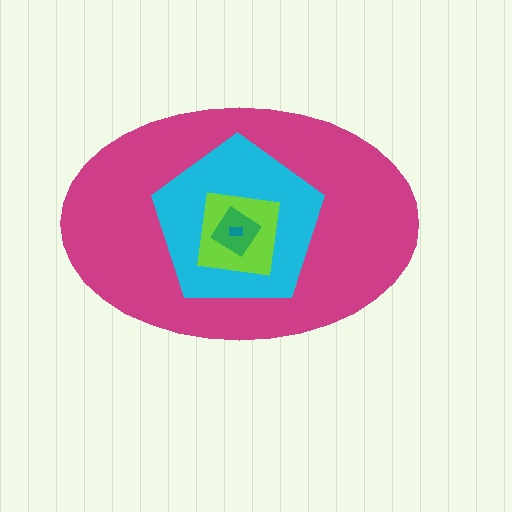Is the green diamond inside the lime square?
Yes.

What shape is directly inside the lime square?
The green diamond.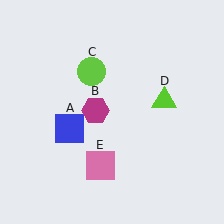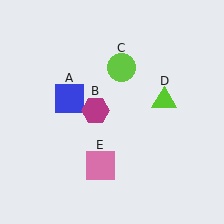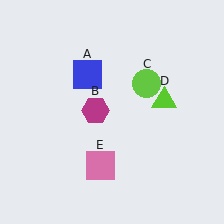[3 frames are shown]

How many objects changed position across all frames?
2 objects changed position: blue square (object A), lime circle (object C).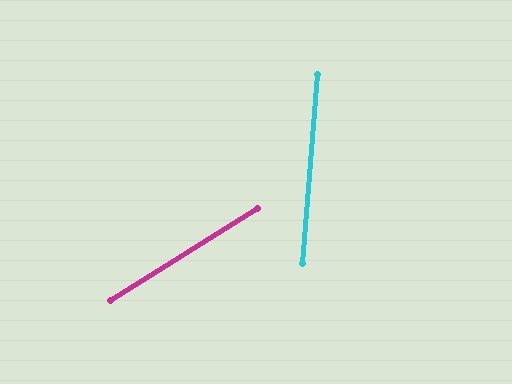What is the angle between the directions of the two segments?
Approximately 53 degrees.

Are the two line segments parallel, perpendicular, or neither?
Neither parallel nor perpendicular — they differ by about 53°.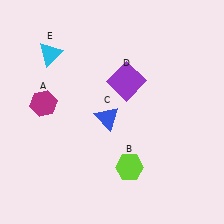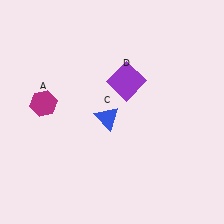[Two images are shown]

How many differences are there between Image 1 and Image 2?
There are 2 differences between the two images.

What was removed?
The cyan triangle (E), the lime hexagon (B) were removed in Image 2.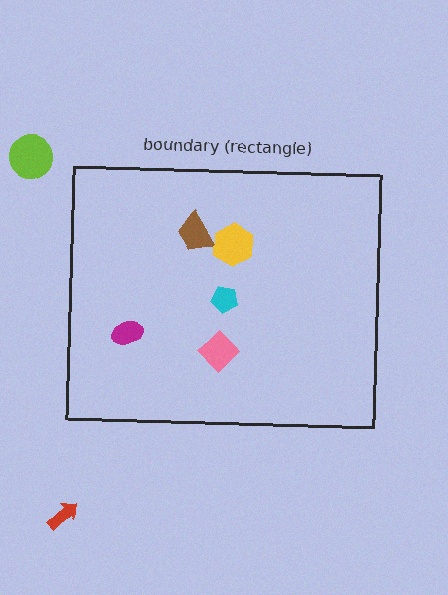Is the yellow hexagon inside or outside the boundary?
Inside.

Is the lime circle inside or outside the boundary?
Outside.